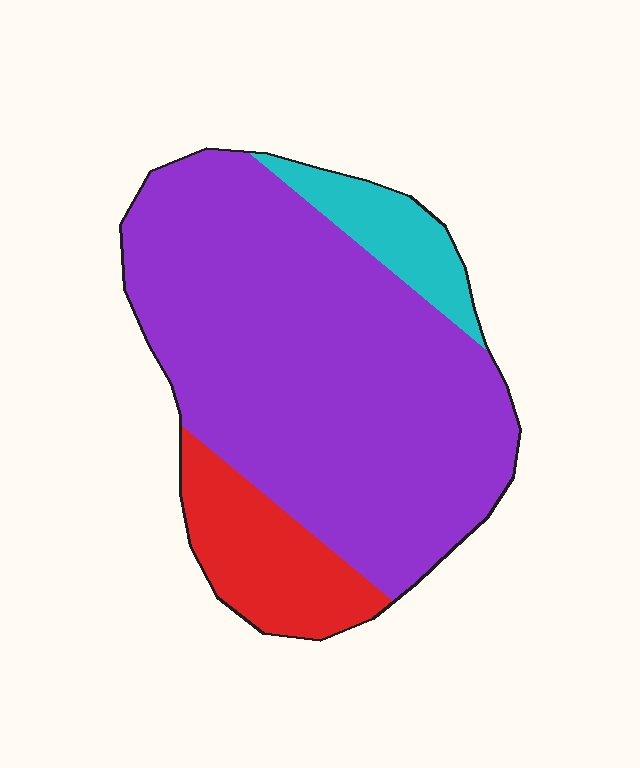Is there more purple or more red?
Purple.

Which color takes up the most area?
Purple, at roughly 75%.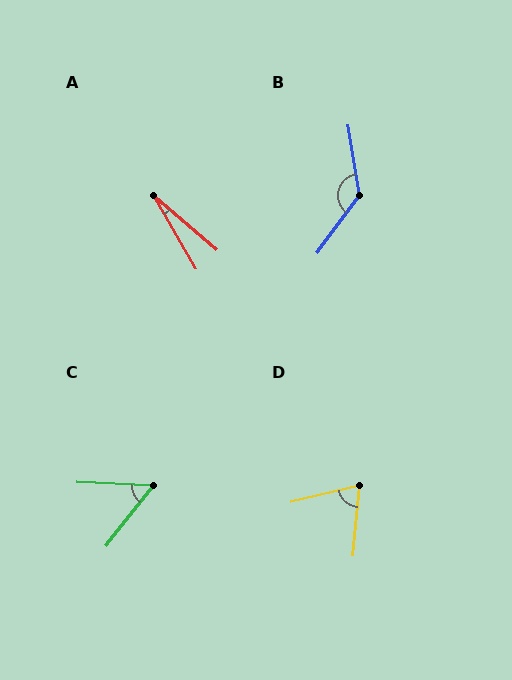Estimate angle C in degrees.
Approximately 55 degrees.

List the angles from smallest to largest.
A (19°), C (55°), D (71°), B (134°).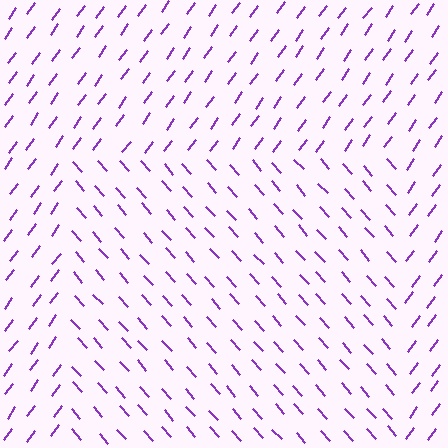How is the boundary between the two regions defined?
The boundary is defined purely by a change in line orientation (approximately 76 degrees difference). All lines are the same color and thickness.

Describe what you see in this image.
The image is filled with small purple line segments. A rectangle region in the image has lines oriented differently from the surrounding lines, creating a visible texture boundary.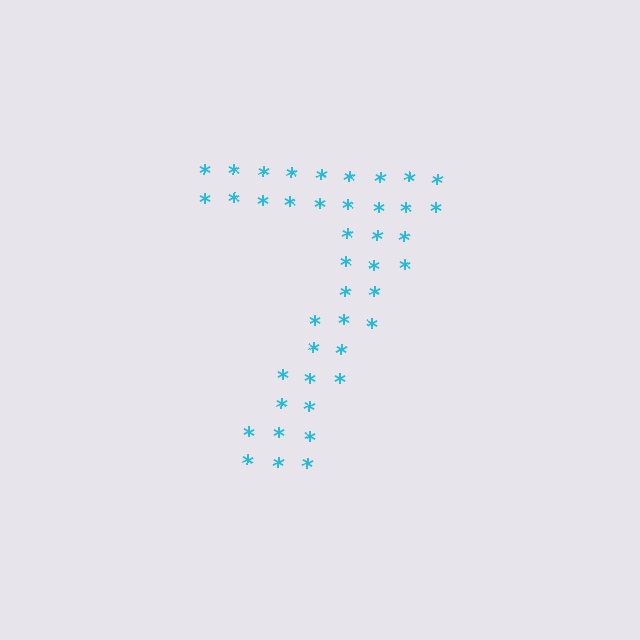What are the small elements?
The small elements are asterisks.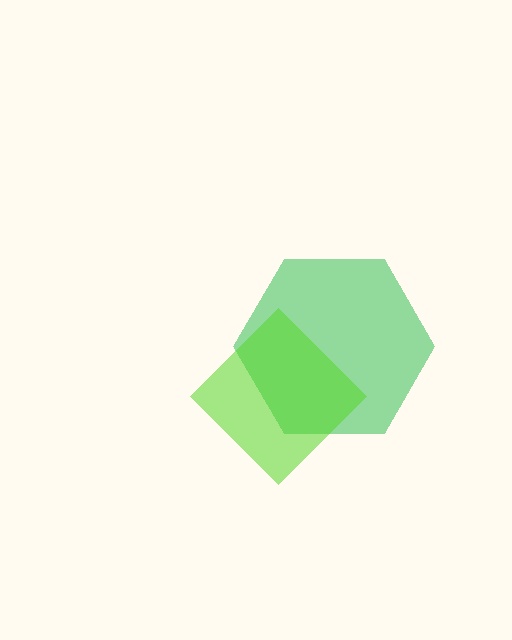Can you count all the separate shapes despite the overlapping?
Yes, there are 2 separate shapes.